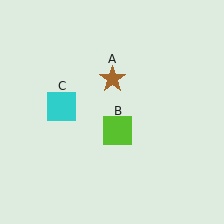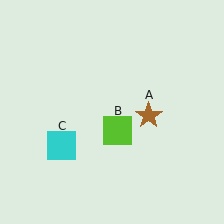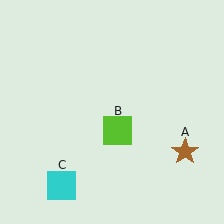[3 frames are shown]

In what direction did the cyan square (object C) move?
The cyan square (object C) moved down.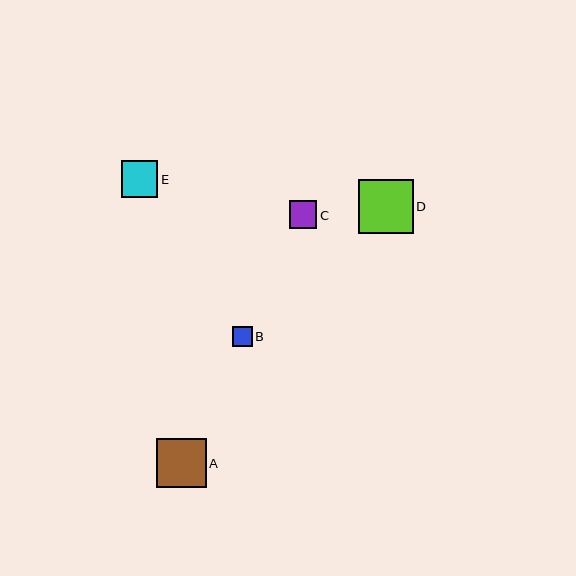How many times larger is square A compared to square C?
Square A is approximately 1.8 times the size of square C.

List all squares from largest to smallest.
From largest to smallest: D, A, E, C, B.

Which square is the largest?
Square D is the largest with a size of approximately 54 pixels.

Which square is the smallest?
Square B is the smallest with a size of approximately 20 pixels.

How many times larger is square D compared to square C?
Square D is approximately 2.0 times the size of square C.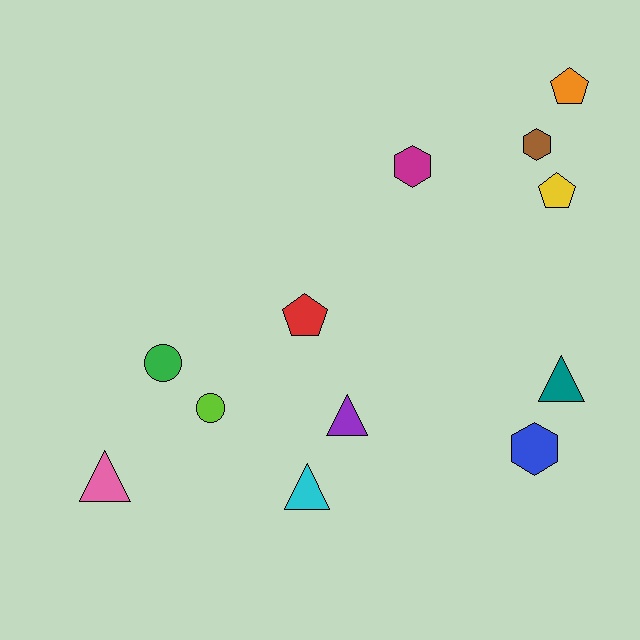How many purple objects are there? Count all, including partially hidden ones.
There is 1 purple object.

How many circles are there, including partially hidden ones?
There are 2 circles.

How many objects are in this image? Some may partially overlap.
There are 12 objects.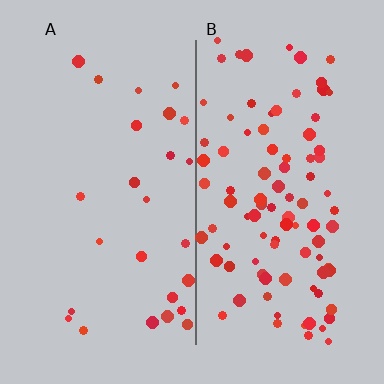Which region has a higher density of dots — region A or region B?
B (the right).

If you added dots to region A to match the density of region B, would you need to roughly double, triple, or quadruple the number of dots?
Approximately quadruple.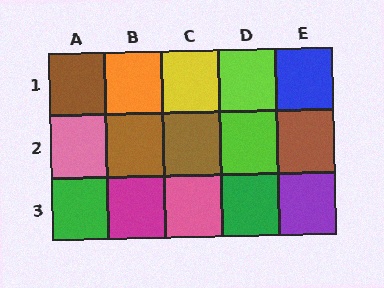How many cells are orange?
1 cell is orange.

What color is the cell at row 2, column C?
Brown.